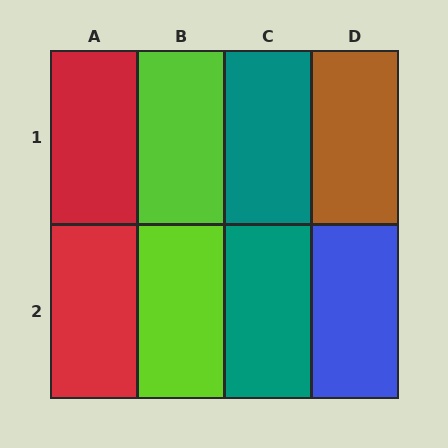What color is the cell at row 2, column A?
Red.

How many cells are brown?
1 cell is brown.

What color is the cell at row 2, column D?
Blue.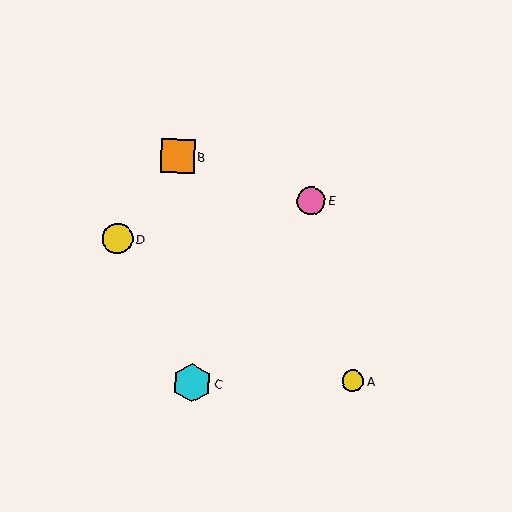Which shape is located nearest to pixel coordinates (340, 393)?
The yellow circle (labeled A) at (353, 381) is nearest to that location.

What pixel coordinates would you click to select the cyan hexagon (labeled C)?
Click at (192, 383) to select the cyan hexagon C.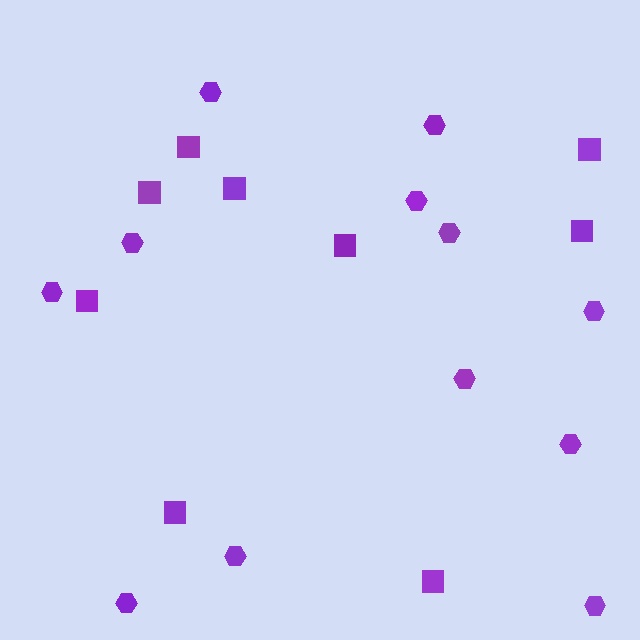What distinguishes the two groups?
There are 2 groups: one group of hexagons (12) and one group of squares (9).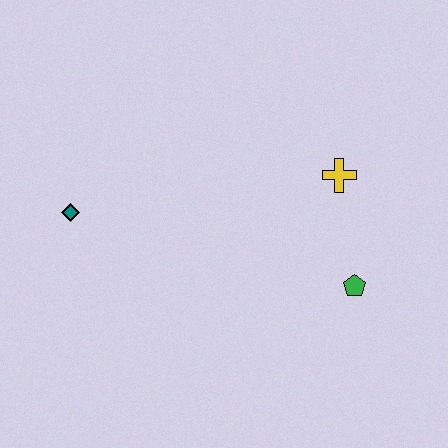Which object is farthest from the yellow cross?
The teal diamond is farthest from the yellow cross.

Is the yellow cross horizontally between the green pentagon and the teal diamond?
Yes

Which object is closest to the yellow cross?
The green pentagon is closest to the yellow cross.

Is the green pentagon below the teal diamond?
Yes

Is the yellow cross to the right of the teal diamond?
Yes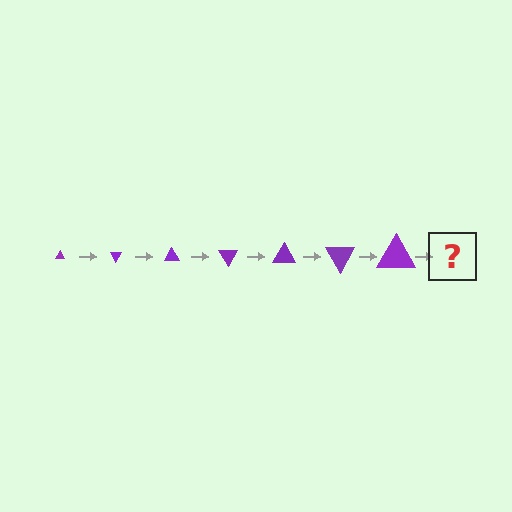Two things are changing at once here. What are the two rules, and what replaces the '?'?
The two rules are that the triangle grows larger each step and it rotates 60 degrees each step. The '?' should be a triangle, larger than the previous one and rotated 420 degrees from the start.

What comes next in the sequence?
The next element should be a triangle, larger than the previous one and rotated 420 degrees from the start.